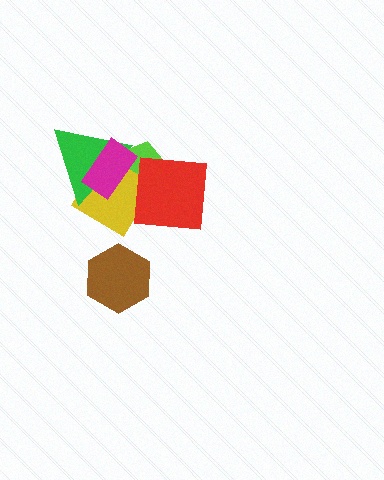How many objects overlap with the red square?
3 objects overlap with the red square.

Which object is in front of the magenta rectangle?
The red square is in front of the magenta rectangle.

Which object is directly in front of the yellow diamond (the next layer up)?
The green triangle is directly in front of the yellow diamond.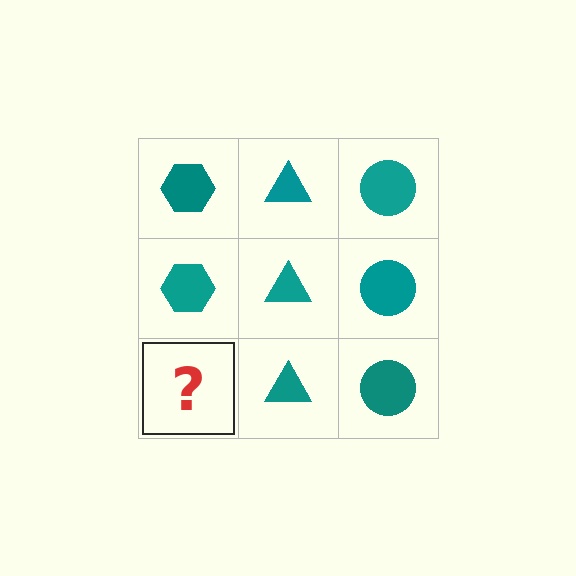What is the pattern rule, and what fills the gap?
The rule is that each column has a consistent shape. The gap should be filled with a teal hexagon.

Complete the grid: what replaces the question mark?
The question mark should be replaced with a teal hexagon.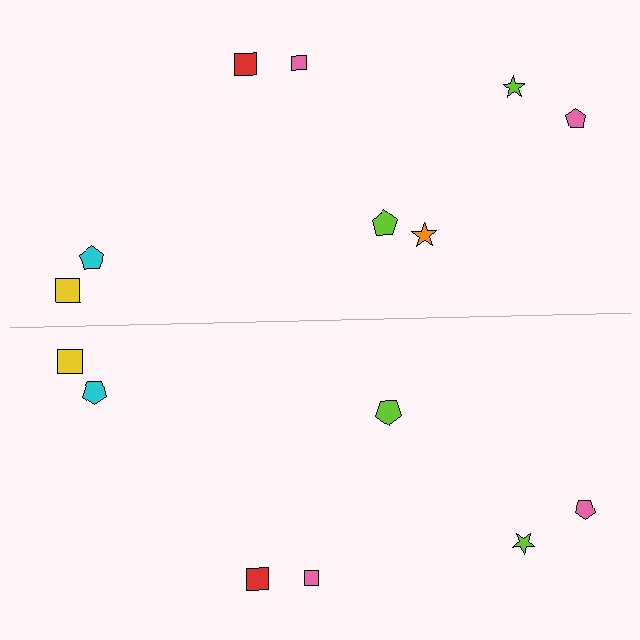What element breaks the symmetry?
A orange star is missing from the bottom side.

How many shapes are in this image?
There are 15 shapes in this image.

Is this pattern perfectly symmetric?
No, the pattern is not perfectly symmetric. A orange star is missing from the bottom side.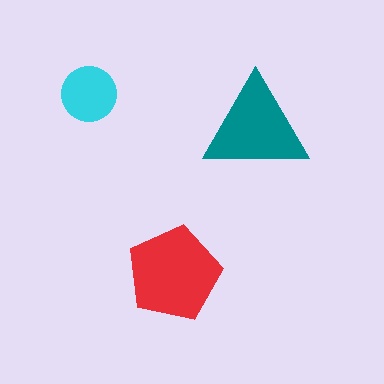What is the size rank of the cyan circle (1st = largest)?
3rd.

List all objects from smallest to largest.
The cyan circle, the teal triangle, the red pentagon.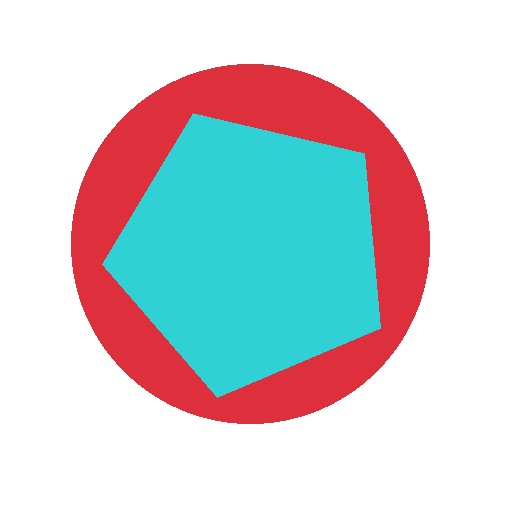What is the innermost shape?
The cyan pentagon.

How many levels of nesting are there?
2.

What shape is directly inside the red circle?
The cyan pentagon.